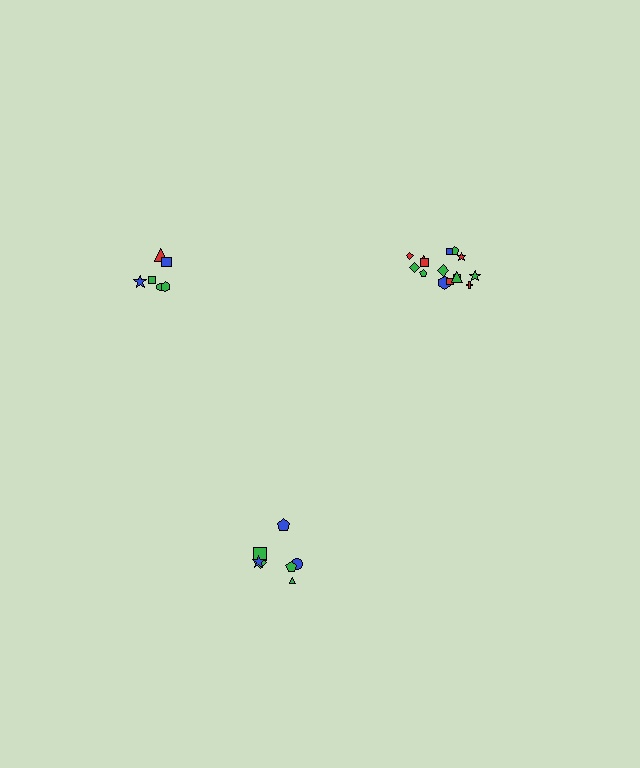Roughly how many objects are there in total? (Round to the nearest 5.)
Roughly 30 objects in total.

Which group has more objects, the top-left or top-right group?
The top-right group.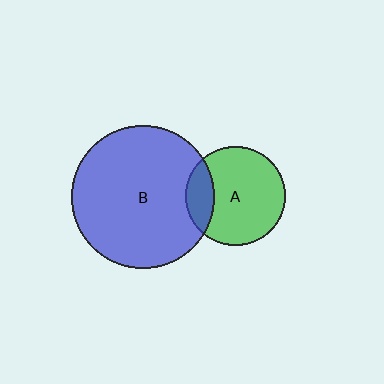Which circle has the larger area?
Circle B (blue).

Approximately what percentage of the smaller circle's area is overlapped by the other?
Approximately 20%.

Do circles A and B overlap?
Yes.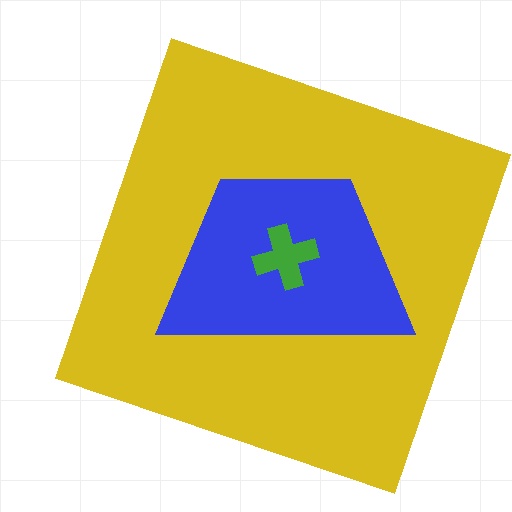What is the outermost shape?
The yellow square.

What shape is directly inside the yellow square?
The blue trapezoid.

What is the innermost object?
The green cross.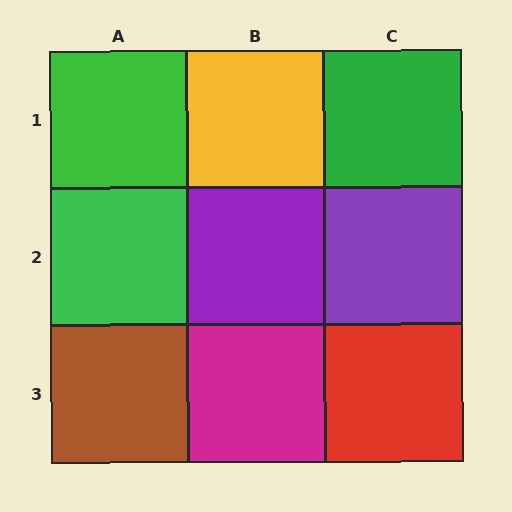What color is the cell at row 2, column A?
Green.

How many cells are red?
1 cell is red.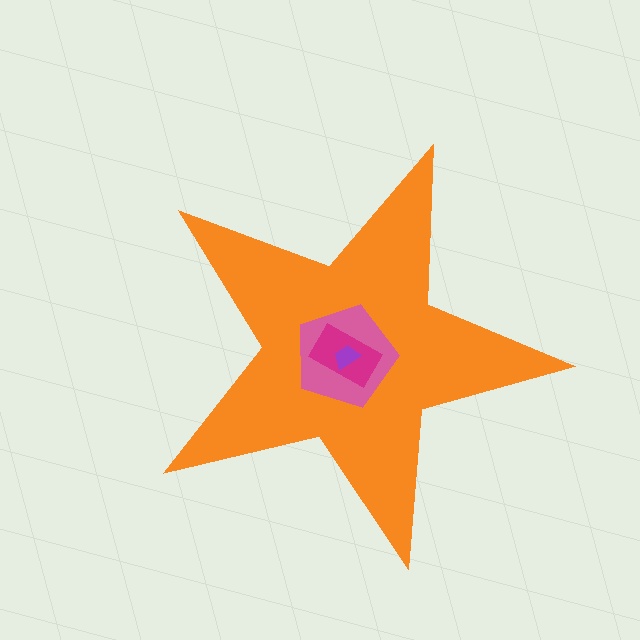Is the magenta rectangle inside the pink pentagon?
Yes.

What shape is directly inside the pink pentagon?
The magenta rectangle.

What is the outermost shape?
The orange star.